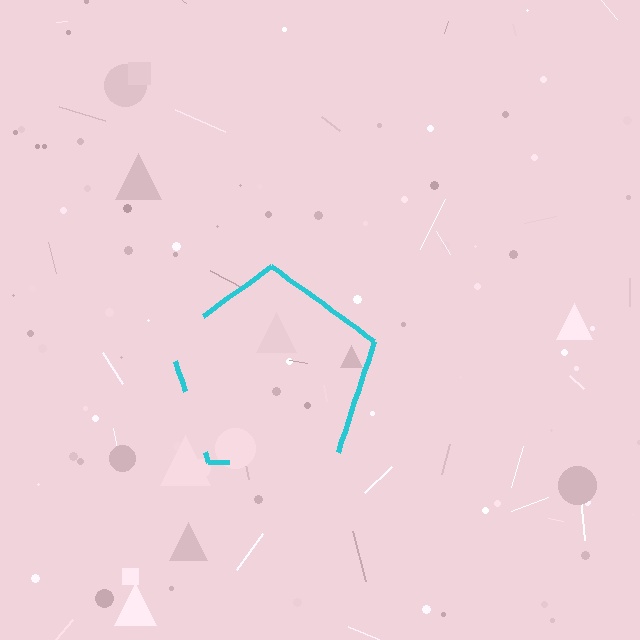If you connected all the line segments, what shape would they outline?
They would outline a pentagon.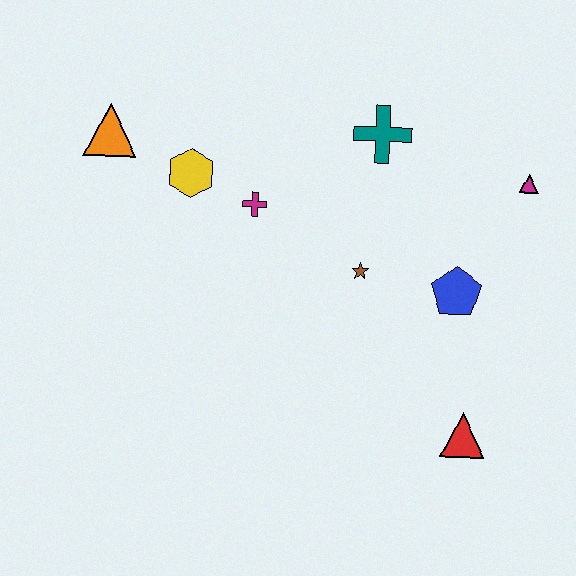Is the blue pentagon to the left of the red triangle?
Yes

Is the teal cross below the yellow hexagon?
No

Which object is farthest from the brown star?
The orange triangle is farthest from the brown star.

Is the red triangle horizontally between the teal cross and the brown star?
No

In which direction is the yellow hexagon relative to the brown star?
The yellow hexagon is to the left of the brown star.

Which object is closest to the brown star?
The blue pentagon is closest to the brown star.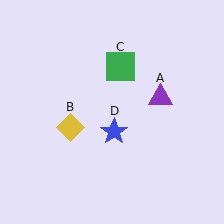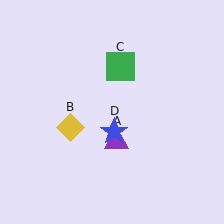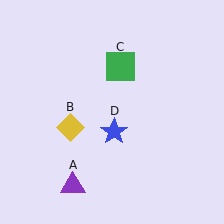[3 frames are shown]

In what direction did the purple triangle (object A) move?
The purple triangle (object A) moved down and to the left.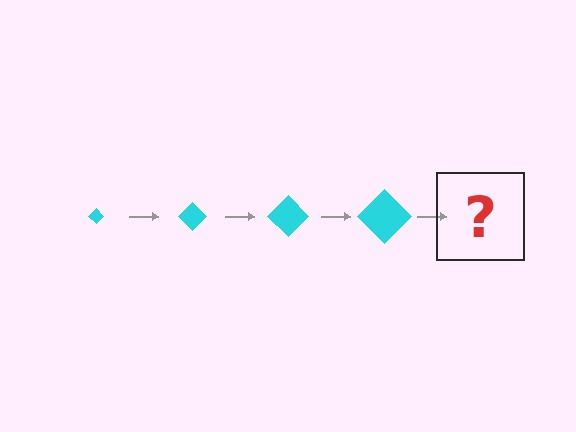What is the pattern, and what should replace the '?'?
The pattern is that the diamond gets progressively larger each step. The '?' should be a cyan diamond, larger than the previous one.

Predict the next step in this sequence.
The next step is a cyan diamond, larger than the previous one.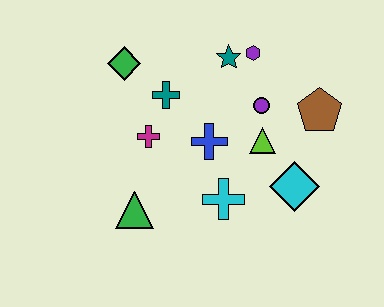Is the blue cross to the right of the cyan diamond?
No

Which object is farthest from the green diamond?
The cyan diamond is farthest from the green diamond.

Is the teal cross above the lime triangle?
Yes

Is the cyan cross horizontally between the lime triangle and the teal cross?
Yes